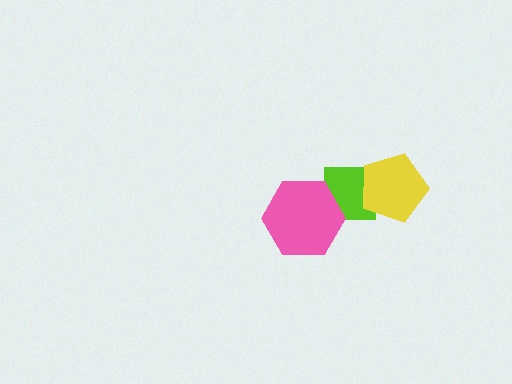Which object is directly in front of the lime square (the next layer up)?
The yellow pentagon is directly in front of the lime square.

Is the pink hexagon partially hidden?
No, no other shape covers it.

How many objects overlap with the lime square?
2 objects overlap with the lime square.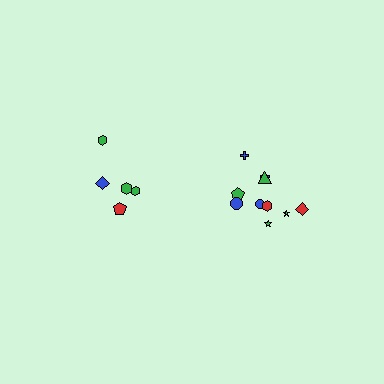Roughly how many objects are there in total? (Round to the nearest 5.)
Roughly 15 objects in total.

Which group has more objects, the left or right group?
The right group.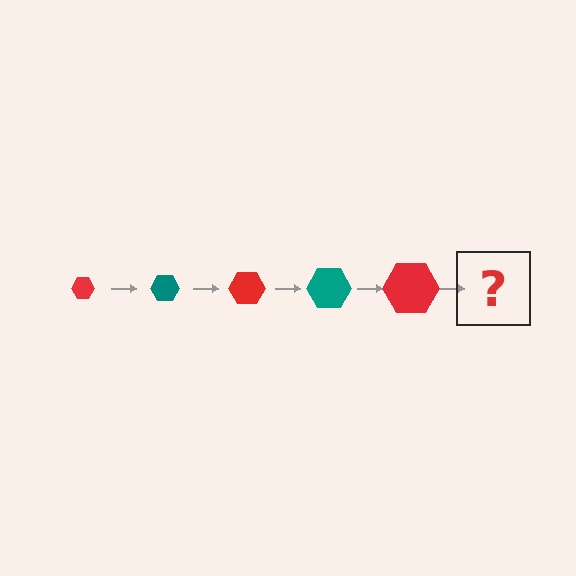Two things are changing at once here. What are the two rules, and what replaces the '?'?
The two rules are that the hexagon grows larger each step and the color cycles through red and teal. The '?' should be a teal hexagon, larger than the previous one.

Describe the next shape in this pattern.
It should be a teal hexagon, larger than the previous one.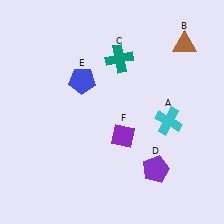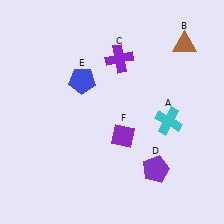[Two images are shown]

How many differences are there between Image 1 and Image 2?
There is 1 difference between the two images.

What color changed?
The cross (C) changed from teal in Image 1 to purple in Image 2.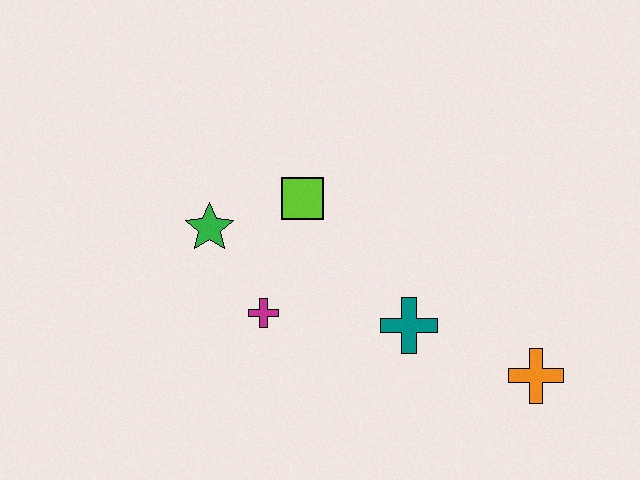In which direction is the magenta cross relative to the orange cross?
The magenta cross is to the left of the orange cross.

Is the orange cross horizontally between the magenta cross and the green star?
No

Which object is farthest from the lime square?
The orange cross is farthest from the lime square.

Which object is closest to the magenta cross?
The green star is closest to the magenta cross.